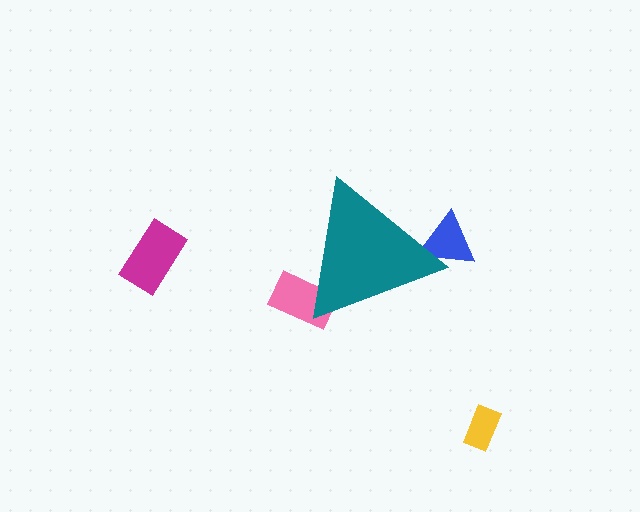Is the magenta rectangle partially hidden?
No, the magenta rectangle is fully visible.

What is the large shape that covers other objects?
A teal triangle.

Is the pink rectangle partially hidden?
Yes, the pink rectangle is partially hidden behind the teal triangle.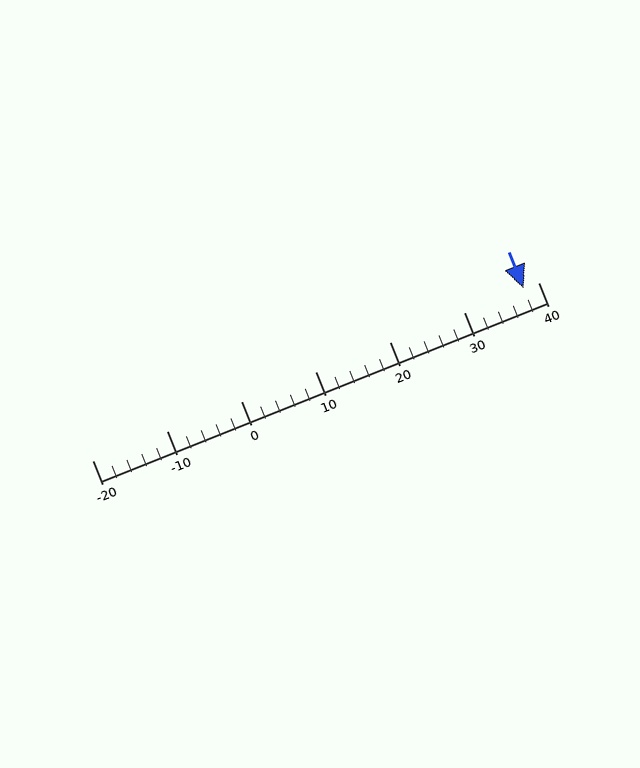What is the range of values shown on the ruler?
The ruler shows values from -20 to 40.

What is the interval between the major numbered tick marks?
The major tick marks are spaced 10 units apart.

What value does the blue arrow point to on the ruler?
The blue arrow points to approximately 38.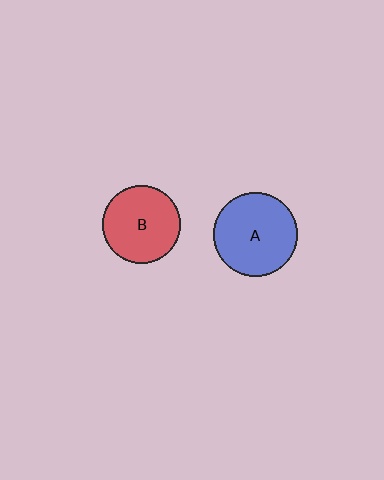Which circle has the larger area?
Circle A (blue).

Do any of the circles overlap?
No, none of the circles overlap.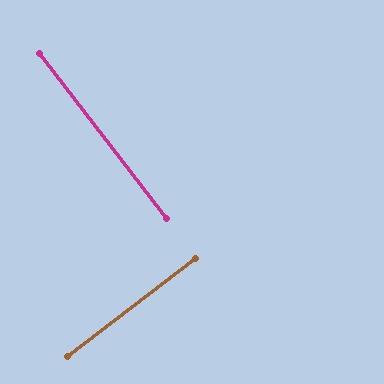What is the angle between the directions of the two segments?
Approximately 90 degrees.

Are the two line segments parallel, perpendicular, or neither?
Perpendicular — they meet at approximately 90°.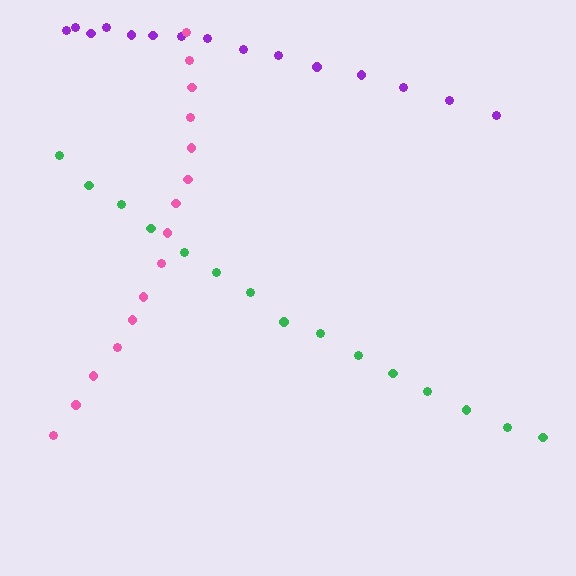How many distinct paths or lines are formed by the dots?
There are 3 distinct paths.